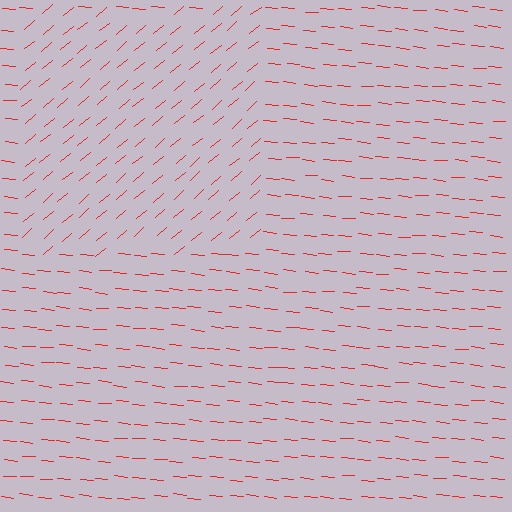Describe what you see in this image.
The image is filled with small red line segments. A rectangle region in the image has lines oriented differently from the surrounding lines, creating a visible texture boundary.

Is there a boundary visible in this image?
Yes, there is a texture boundary formed by a change in line orientation.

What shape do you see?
I see a rectangle.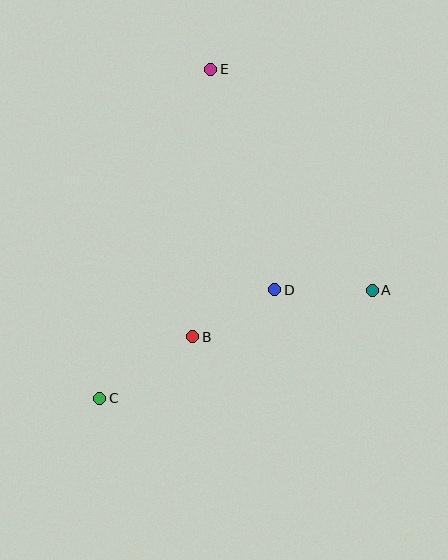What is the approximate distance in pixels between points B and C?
The distance between B and C is approximately 112 pixels.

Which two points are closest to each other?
Points B and D are closest to each other.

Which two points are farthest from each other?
Points C and E are farthest from each other.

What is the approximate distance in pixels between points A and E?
The distance between A and E is approximately 274 pixels.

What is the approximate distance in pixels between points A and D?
The distance between A and D is approximately 98 pixels.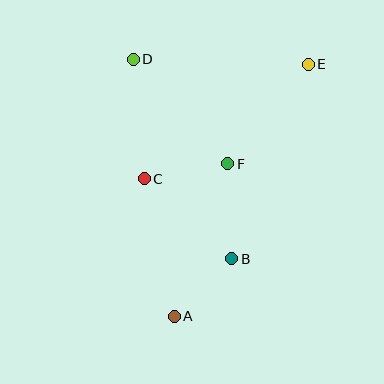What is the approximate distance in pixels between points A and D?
The distance between A and D is approximately 260 pixels.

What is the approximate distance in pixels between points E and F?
The distance between E and F is approximately 128 pixels.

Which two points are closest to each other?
Points A and B are closest to each other.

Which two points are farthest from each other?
Points A and E are farthest from each other.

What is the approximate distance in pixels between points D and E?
The distance between D and E is approximately 175 pixels.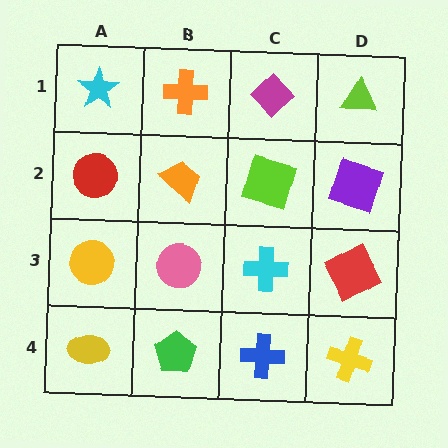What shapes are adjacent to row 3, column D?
A purple square (row 2, column D), a yellow cross (row 4, column D), a cyan cross (row 3, column C).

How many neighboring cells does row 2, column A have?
3.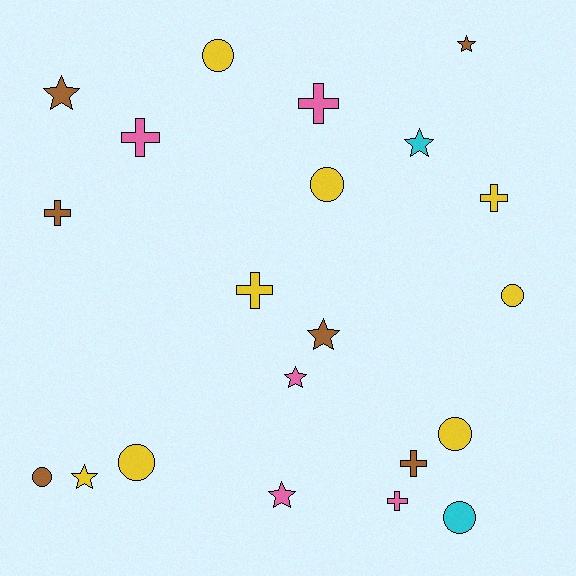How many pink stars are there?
There are 2 pink stars.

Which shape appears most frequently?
Star, with 7 objects.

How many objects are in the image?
There are 21 objects.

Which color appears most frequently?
Yellow, with 8 objects.